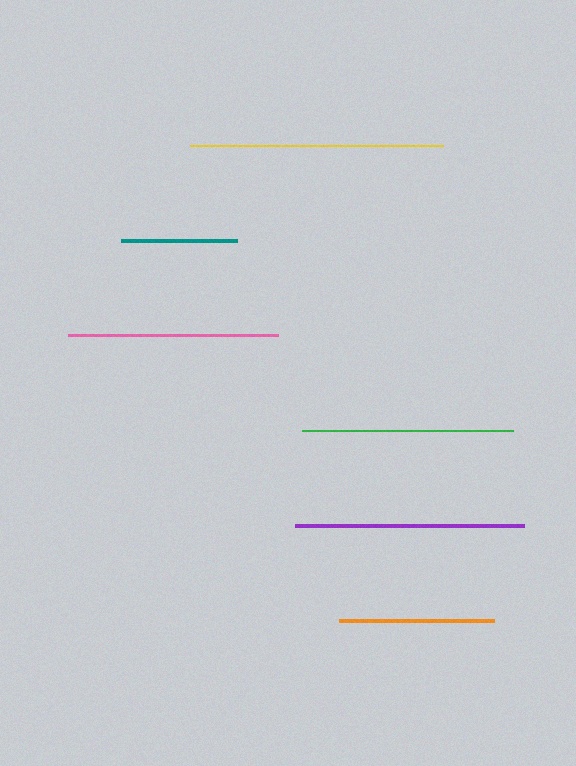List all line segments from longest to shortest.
From longest to shortest: yellow, purple, green, pink, orange, teal.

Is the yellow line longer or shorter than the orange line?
The yellow line is longer than the orange line.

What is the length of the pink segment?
The pink segment is approximately 210 pixels long.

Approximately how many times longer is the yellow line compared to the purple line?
The yellow line is approximately 1.1 times the length of the purple line.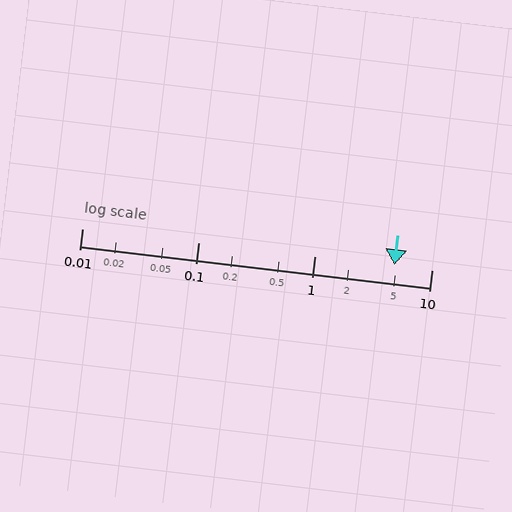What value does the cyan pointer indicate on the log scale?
The pointer indicates approximately 4.8.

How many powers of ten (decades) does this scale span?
The scale spans 3 decades, from 0.01 to 10.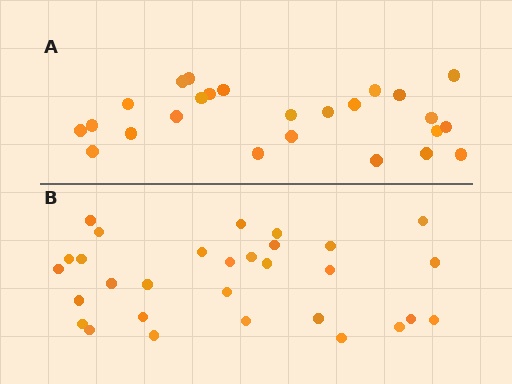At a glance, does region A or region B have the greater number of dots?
Region B (the bottom region) has more dots.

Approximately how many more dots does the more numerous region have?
Region B has about 5 more dots than region A.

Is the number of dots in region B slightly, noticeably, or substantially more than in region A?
Region B has only slightly more — the two regions are fairly close. The ratio is roughly 1.2 to 1.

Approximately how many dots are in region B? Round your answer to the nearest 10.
About 30 dots.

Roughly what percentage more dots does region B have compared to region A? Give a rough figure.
About 20% more.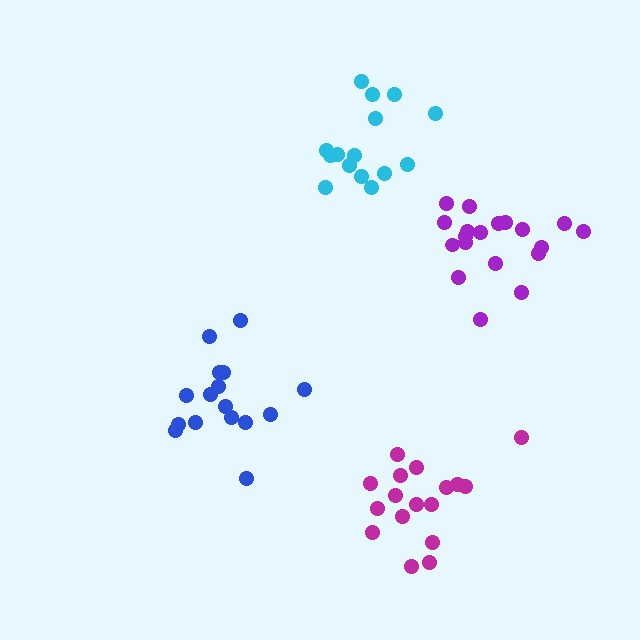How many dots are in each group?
Group 1: 17 dots, Group 2: 15 dots, Group 3: 16 dots, Group 4: 19 dots (67 total).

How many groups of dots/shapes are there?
There are 4 groups.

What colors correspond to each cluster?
The clusters are colored: magenta, cyan, blue, purple.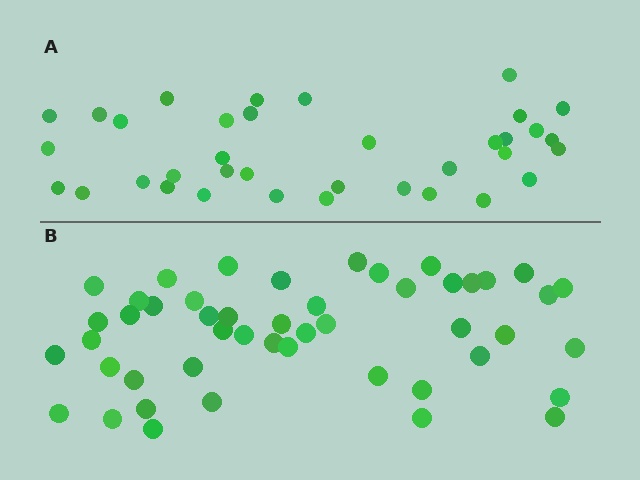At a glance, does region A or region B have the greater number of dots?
Region B (the bottom region) has more dots.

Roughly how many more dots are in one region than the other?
Region B has roughly 12 or so more dots than region A.